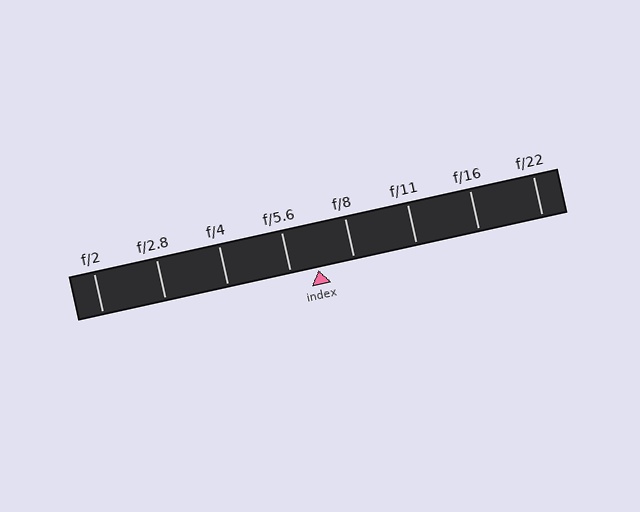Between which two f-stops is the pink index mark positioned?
The index mark is between f/5.6 and f/8.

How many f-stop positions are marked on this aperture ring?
There are 8 f-stop positions marked.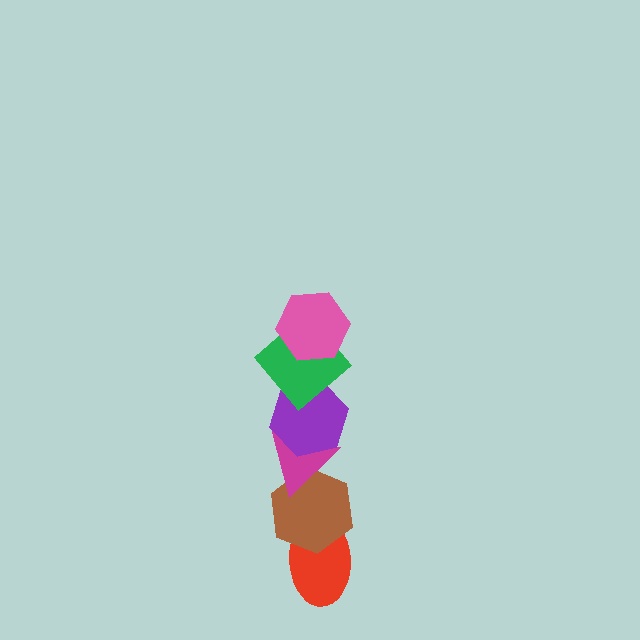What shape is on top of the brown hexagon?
The magenta triangle is on top of the brown hexagon.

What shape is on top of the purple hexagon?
The green diamond is on top of the purple hexagon.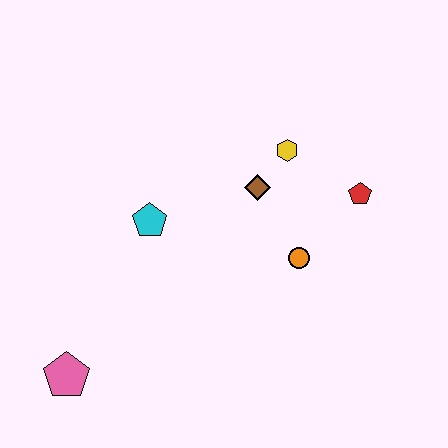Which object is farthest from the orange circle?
The pink pentagon is farthest from the orange circle.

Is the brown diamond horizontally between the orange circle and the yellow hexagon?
No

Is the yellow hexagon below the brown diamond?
No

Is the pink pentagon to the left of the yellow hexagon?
Yes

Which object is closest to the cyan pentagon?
The brown diamond is closest to the cyan pentagon.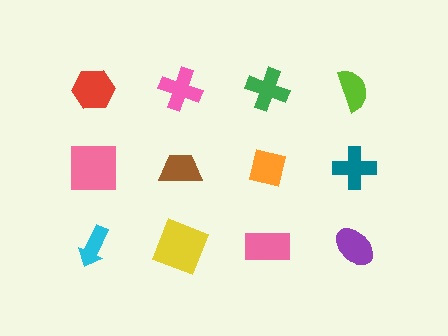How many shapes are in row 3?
4 shapes.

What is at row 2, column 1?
A pink square.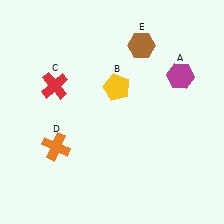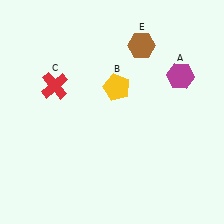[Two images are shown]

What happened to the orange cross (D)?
The orange cross (D) was removed in Image 2. It was in the bottom-left area of Image 1.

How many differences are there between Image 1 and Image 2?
There is 1 difference between the two images.